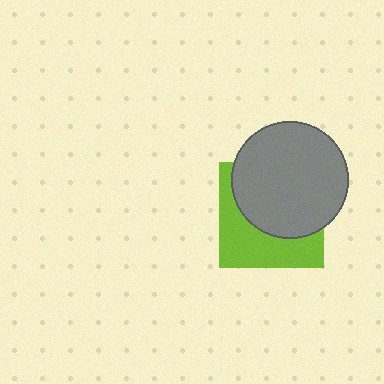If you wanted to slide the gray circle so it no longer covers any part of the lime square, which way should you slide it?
Slide it up — that is the most direct way to separate the two shapes.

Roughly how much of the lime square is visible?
A small part of it is visible (roughly 43%).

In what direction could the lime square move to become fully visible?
The lime square could move down. That would shift it out from behind the gray circle entirely.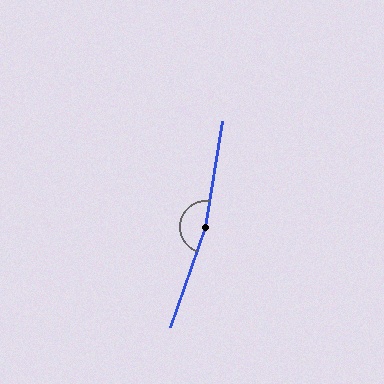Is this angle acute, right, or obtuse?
It is obtuse.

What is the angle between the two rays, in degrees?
Approximately 169 degrees.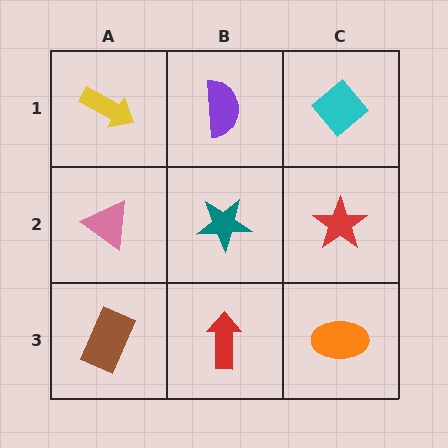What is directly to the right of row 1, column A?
A purple semicircle.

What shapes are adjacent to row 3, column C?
A red star (row 2, column C), a red arrow (row 3, column B).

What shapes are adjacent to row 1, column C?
A red star (row 2, column C), a purple semicircle (row 1, column B).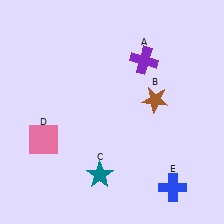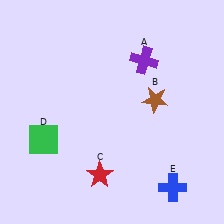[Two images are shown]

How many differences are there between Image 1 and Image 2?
There are 2 differences between the two images.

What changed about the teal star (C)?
In Image 1, C is teal. In Image 2, it changed to red.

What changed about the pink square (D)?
In Image 1, D is pink. In Image 2, it changed to green.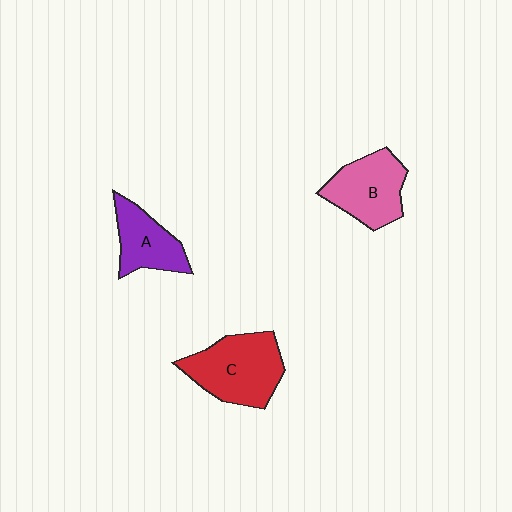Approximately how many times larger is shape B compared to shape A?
Approximately 1.2 times.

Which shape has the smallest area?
Shape A (purple).